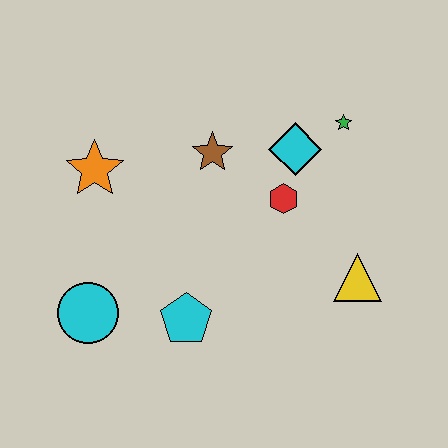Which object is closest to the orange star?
The brown star is closest to the orange star.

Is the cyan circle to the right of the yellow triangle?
No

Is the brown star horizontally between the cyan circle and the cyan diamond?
Yes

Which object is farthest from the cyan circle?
The green star is farthest from the cyan circle.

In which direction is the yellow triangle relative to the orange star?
The yellow triangle is to the right of the orange star.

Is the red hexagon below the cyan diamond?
Yes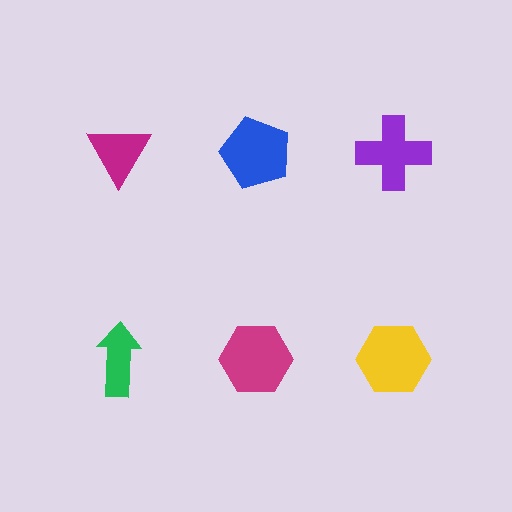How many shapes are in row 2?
3 shapes.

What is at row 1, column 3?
A purple cross.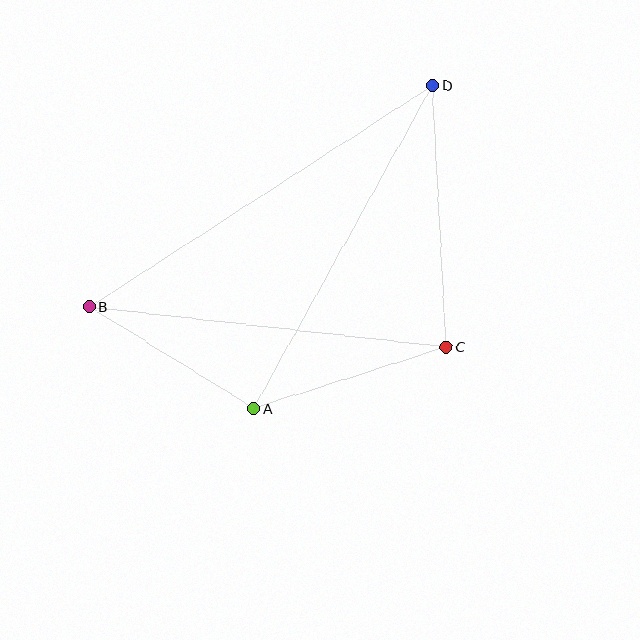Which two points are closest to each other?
Points A and B are closest to each other.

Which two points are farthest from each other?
Points B and D are farthest from each other.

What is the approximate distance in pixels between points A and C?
The distance between A and C is approximately 202 pixels.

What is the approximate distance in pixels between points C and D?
The distance between C and D is approximately 262 pixels.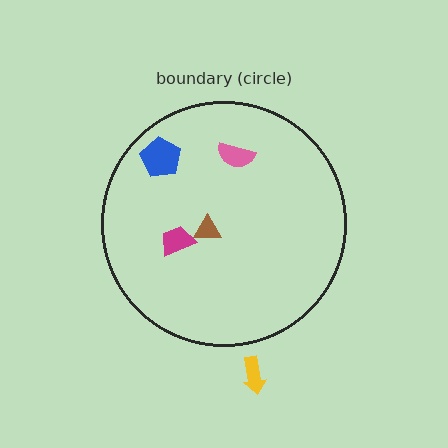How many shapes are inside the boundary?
4 inside, 1 outside.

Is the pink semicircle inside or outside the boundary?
Inside.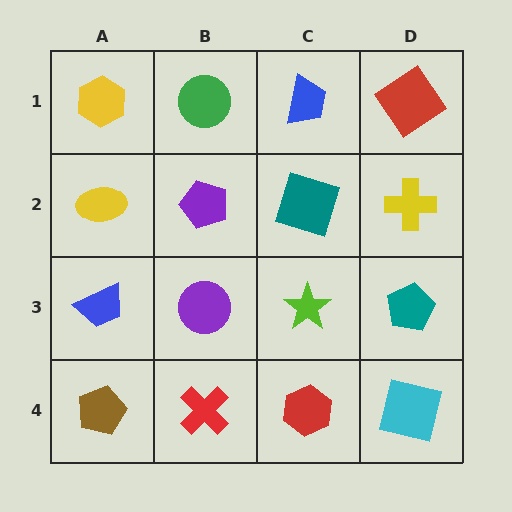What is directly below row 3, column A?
A brown pentagon.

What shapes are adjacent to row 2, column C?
A blue trapezoid (row 1, column C), a lime star (row 3, column C), a purple pentagon (row 2, column B), a yellow cross (row 2, column D).